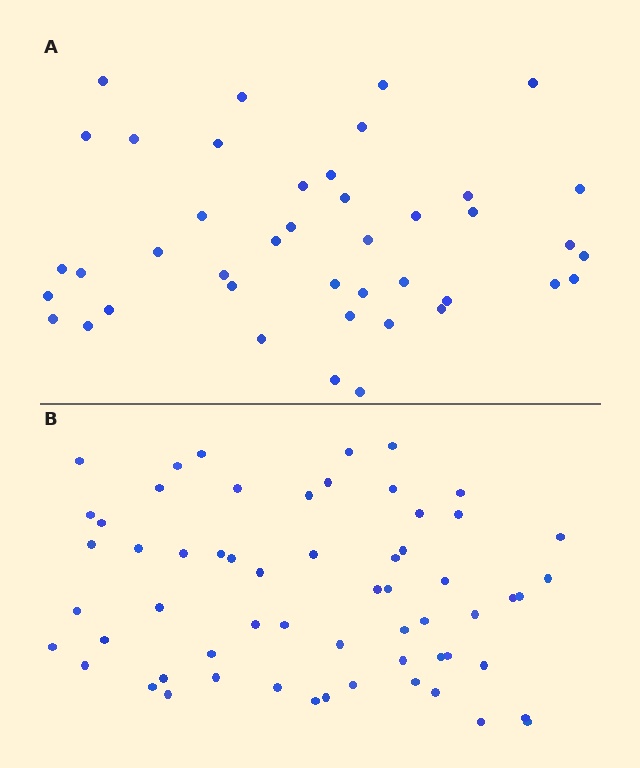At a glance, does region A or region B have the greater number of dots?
Region B (the bottom region) has more dots.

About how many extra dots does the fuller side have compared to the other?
Region B has approximately 20 more dots than region A.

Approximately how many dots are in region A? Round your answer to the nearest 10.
About 40 dots. (The exact count is 42, which rounds to 40.)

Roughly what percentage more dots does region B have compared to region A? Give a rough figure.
About 45% more.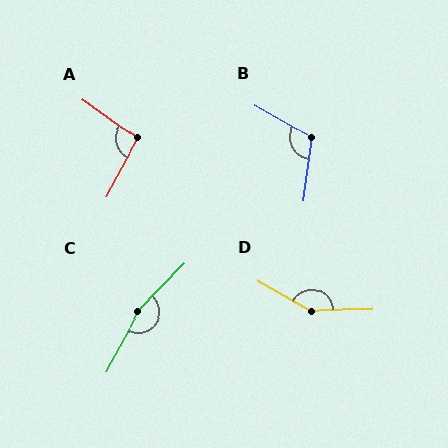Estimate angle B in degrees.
Approximately 112 degrees.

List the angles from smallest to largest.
A (98°), B (112°), D (149°), C (164°).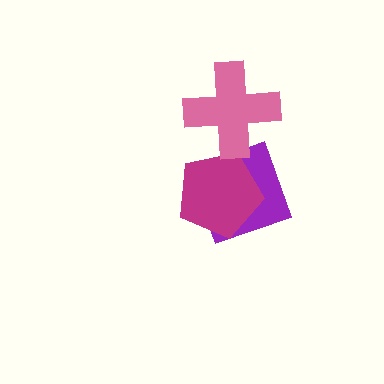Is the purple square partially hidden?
Yes, it is partially covered by another shape.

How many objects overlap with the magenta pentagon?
1 object overlaps with the magenta pentagon.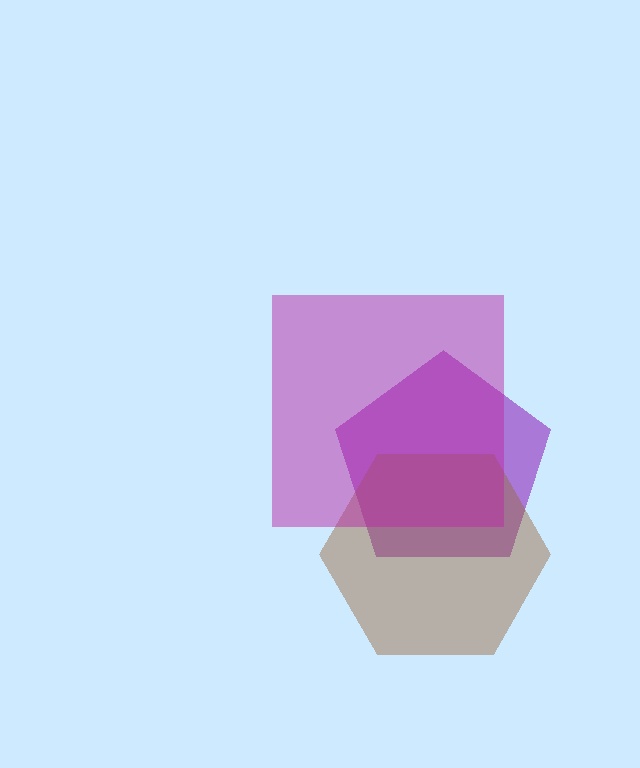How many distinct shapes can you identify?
There are 3 distinct shapes: a purple pentagon, a brown hexagon, a magenta square.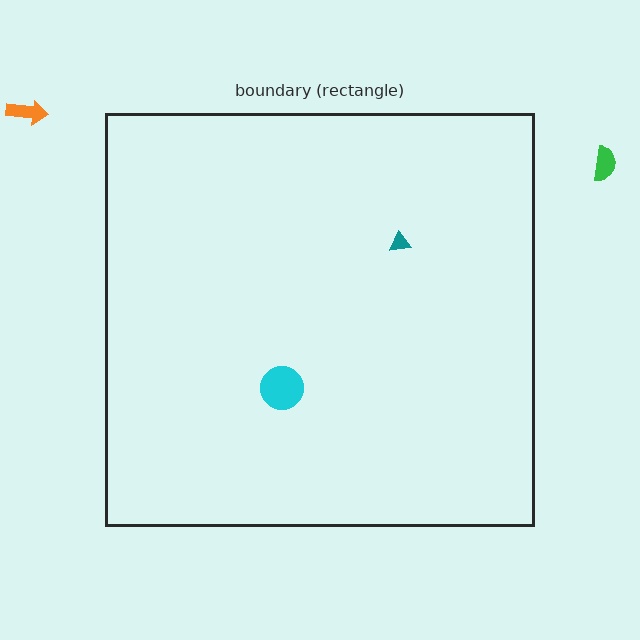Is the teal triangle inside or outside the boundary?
Inside.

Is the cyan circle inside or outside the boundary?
Inside.